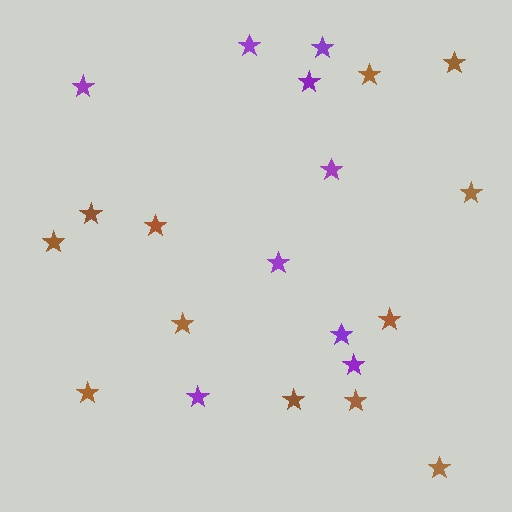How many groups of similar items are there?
There are 2 groups: one group of brown stars (12) and one group of purple stars (9).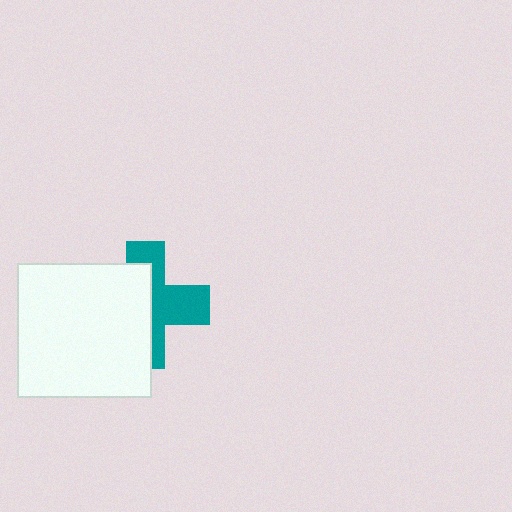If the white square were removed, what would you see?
You would see the complete teal cross.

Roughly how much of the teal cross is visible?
About half of it is visible (roughly 48%).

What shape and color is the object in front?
The object in front is a white square.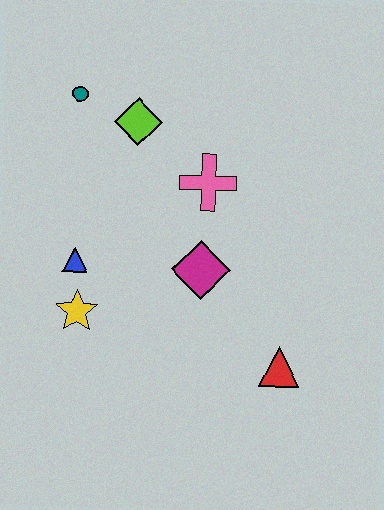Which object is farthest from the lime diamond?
The red triangle is farthest from the lime diamond.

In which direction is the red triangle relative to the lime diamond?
The red triangle is below the lime diamond.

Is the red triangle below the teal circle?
Yes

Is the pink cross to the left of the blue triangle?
No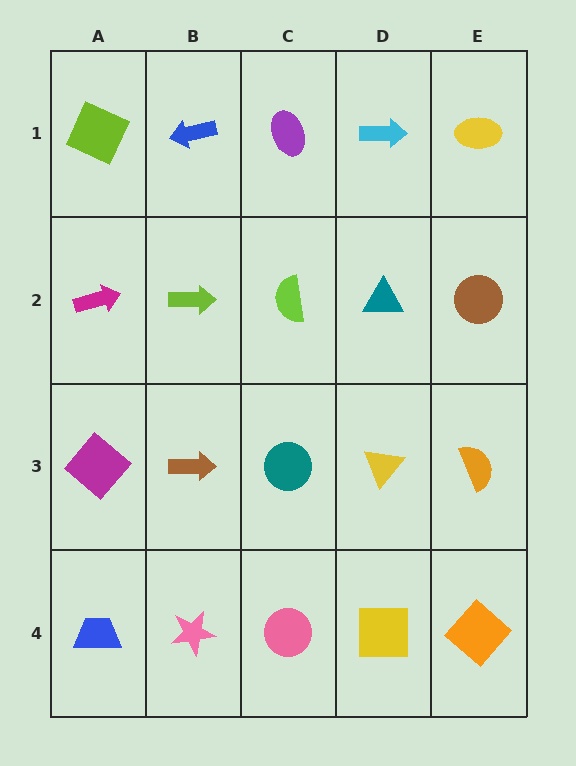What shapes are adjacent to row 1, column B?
A lime arrow (row 2, column B), a lime square (row 1, column A), a purple ellipse (row 1, column C).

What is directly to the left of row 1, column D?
A purple ellipse.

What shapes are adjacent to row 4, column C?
A teal circle (row 3, column C), a pink star (row 4, column B), a yellow square (row 4, column D).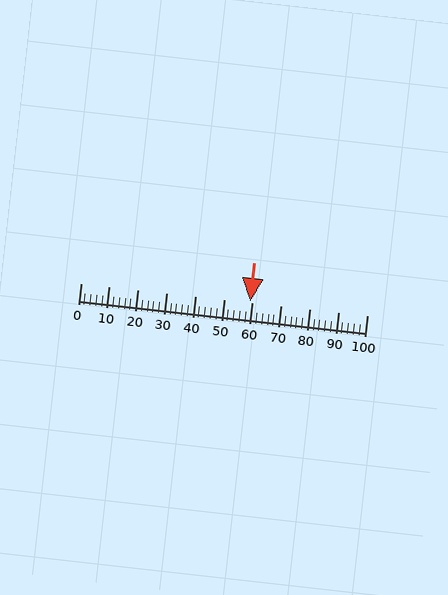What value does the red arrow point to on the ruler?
The red arrow points to approximately 59.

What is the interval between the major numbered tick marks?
The major tick marks are spaced 10 units apart.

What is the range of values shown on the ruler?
The ruler shows values from 0 to 100.